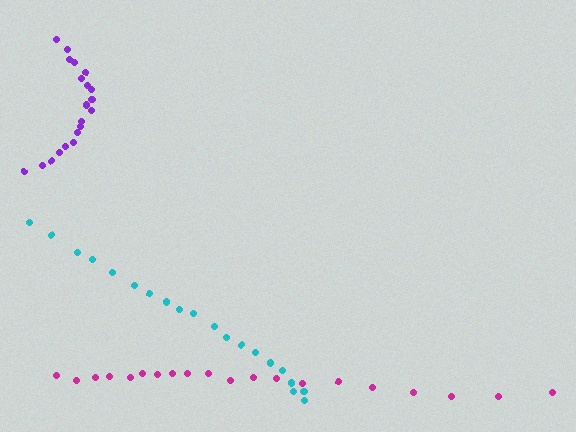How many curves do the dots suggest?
There are 3 distinct paths.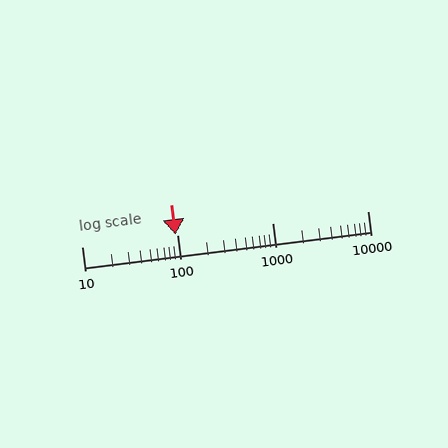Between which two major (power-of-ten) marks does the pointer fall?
The pointer is between 10 and 100.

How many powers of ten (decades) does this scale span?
The scale spans 3 decades, from 10 to 10000.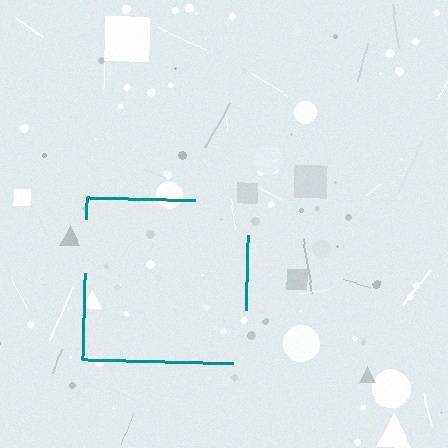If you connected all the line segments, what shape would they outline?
They would outline a square.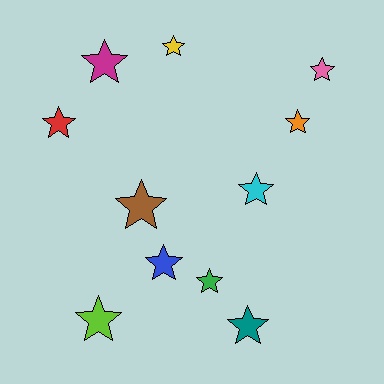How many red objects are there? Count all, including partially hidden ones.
There is 1 red object.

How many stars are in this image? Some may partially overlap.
There are 11 stars.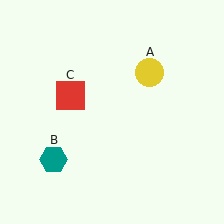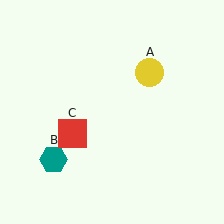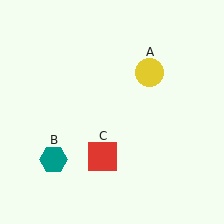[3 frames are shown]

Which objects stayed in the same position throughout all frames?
Yellow circle (object A) and teal hexagon (object B) remained stationary.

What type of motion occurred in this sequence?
The red square (object C) rotated counterclockwise around the center of the scene.